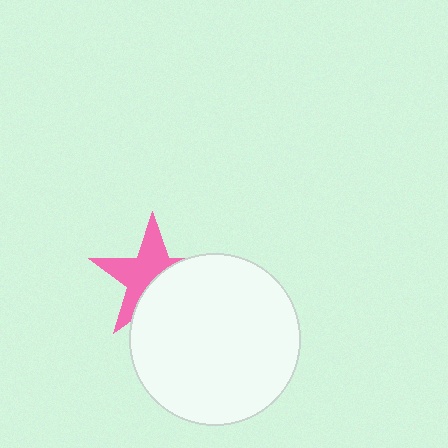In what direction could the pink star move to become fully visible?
The pink star could move toward the upper-left. That would shift it out from behind the white circle entirely.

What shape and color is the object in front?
The object in front is a white circle.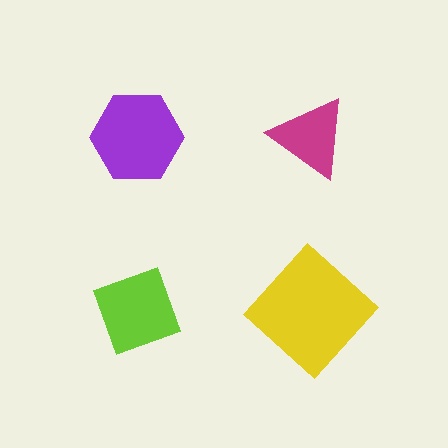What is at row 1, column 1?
A purple hexagon.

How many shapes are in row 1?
2 shapes.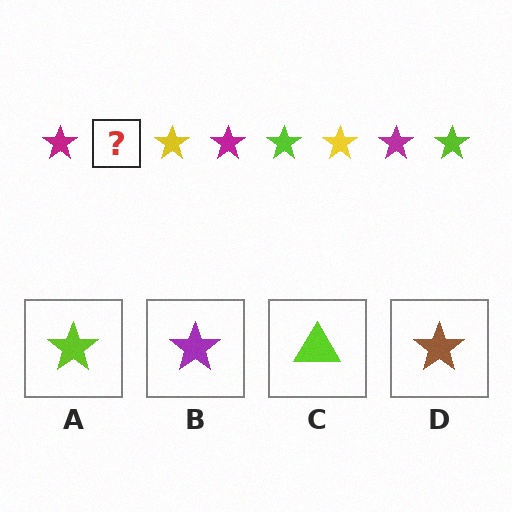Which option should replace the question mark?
Option A.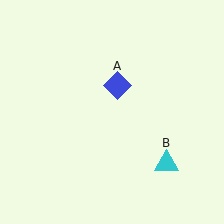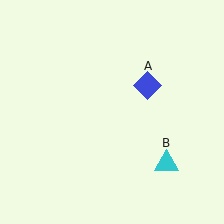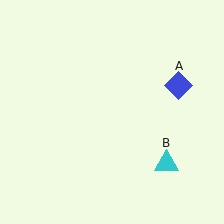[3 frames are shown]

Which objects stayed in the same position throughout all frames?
Cyan triangle (object B) remained stationary.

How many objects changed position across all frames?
1 object changed position: blue diamond (object A).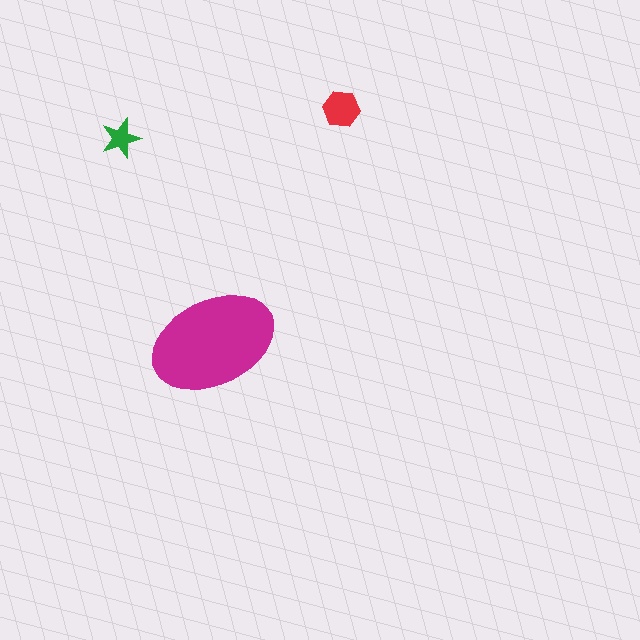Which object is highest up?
The red hexagon is topmost.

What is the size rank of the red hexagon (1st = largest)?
2nd.